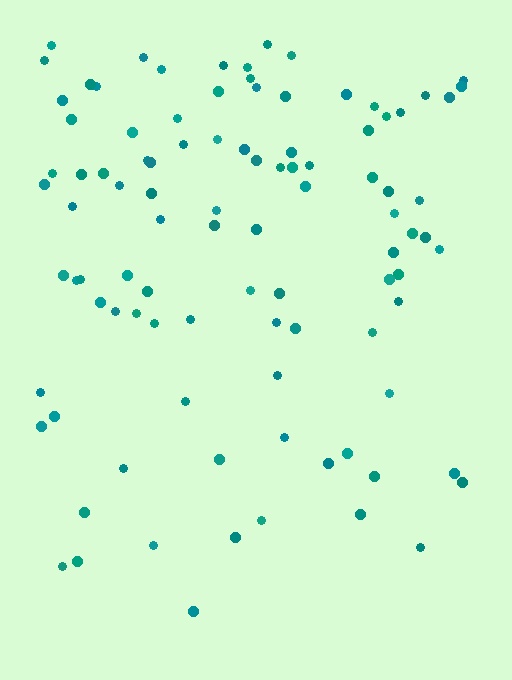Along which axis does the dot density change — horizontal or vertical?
Vertical.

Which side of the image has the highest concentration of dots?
The top.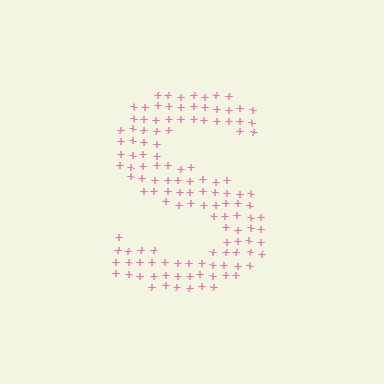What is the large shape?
The large shape is the letter S.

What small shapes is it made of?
It is made of small plus signs.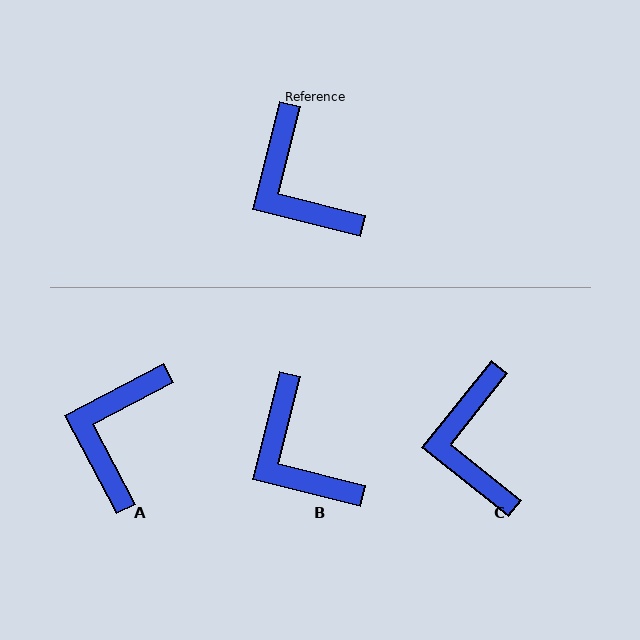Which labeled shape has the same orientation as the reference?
B.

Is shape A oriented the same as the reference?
No, it is off by about 48 degrees.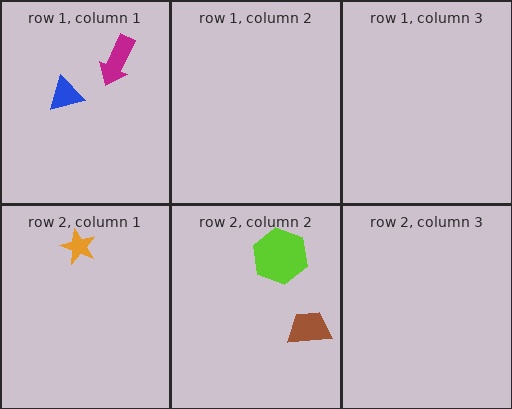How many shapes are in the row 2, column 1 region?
1.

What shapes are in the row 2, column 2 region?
The brown trapezoid, the lime hexagon.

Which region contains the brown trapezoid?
The row 2, column 2 region.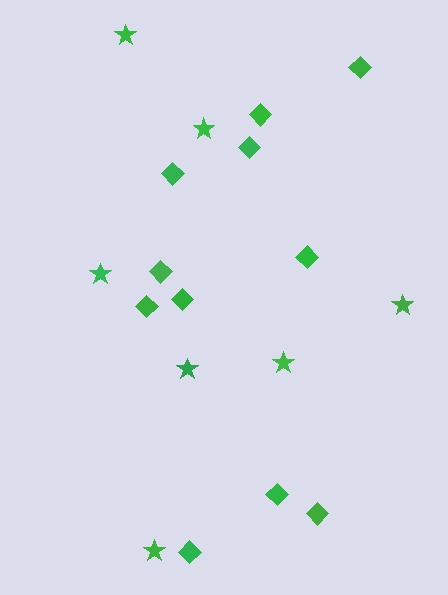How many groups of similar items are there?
There are 2 groups: one group of stars (7) and one group of diamonds (11).